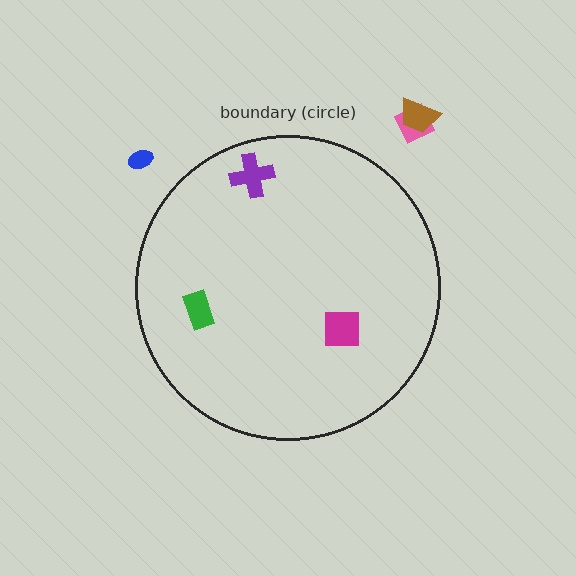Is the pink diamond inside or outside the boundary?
Outside.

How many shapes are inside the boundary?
3 inside, 3 outside.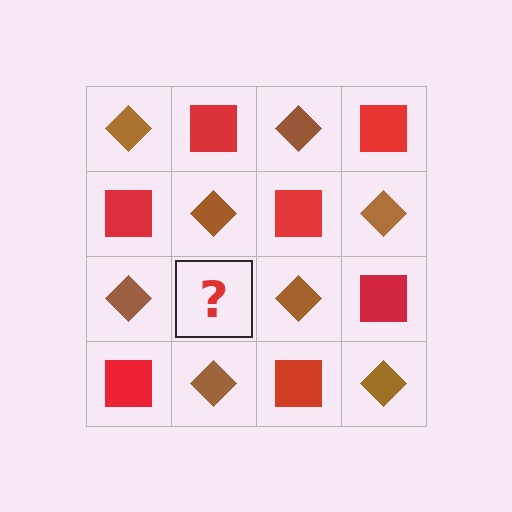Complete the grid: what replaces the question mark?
The question mark should be replaced with a red square.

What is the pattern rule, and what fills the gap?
The rule is that it alternates brown diamond and red square in a checkerboard pattern. The gap should be filled with a red square.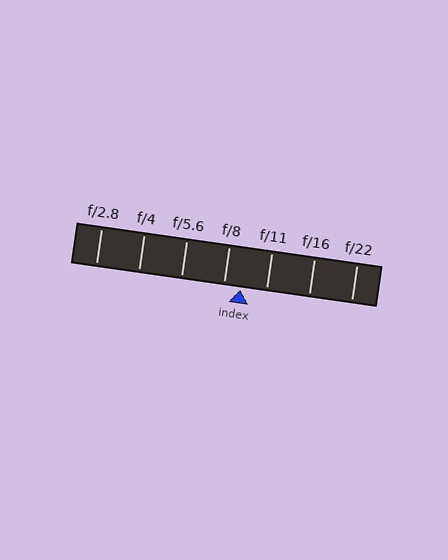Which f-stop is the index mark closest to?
The index mark is closest to f/8.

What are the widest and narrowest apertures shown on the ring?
The widest aperture shown is f/2.8 and the narrowest is f/22.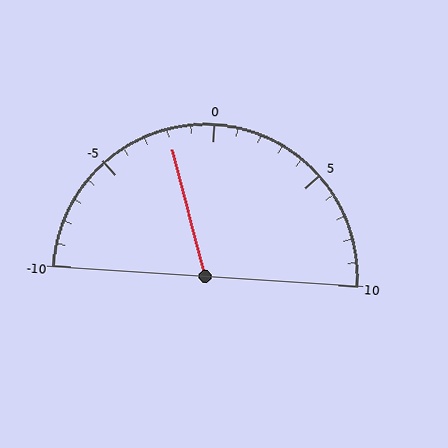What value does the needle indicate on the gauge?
The needle indicates approximately -2.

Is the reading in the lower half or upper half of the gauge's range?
The reading is in the lower half of the range (-10 to 10).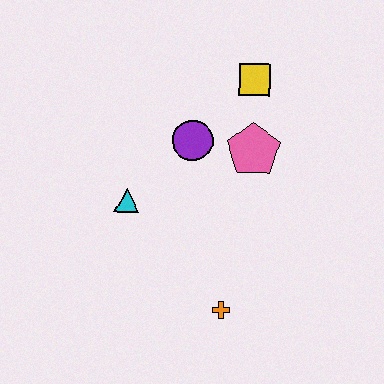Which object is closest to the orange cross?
The cyan triangle is closest to the orange cross.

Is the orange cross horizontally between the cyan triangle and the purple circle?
No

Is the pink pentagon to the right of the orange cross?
Yes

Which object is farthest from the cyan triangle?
The yellow square is farthest from the cyan triangle.